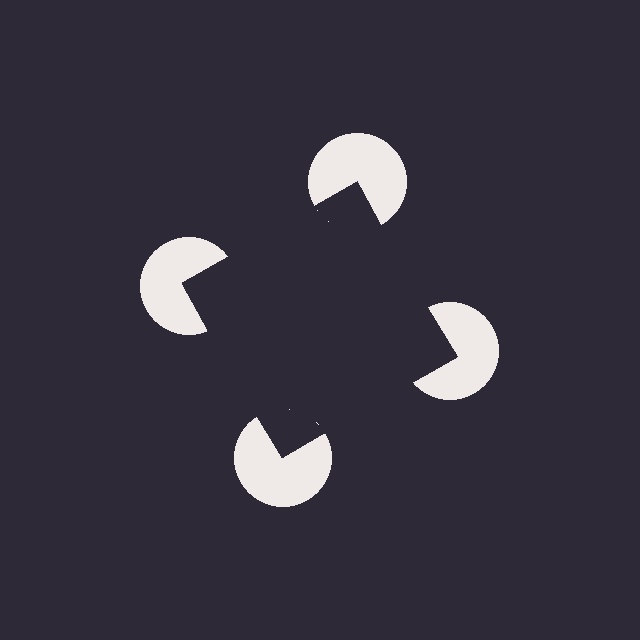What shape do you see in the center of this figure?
An illusory square — its edges are inferred from the aligned wedge cuts in the pac-man discs, not physically drawn.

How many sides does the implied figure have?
4 sides.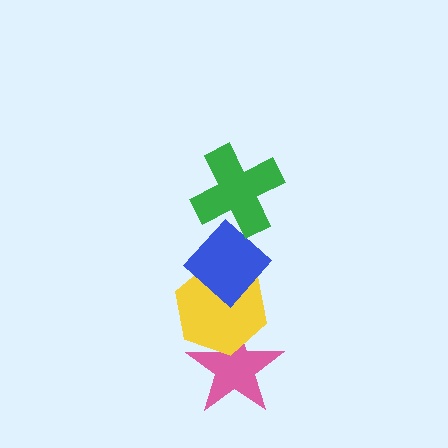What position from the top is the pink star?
The pink star is 4th from the top.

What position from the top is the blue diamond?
The blue diamond is 2nd from the top.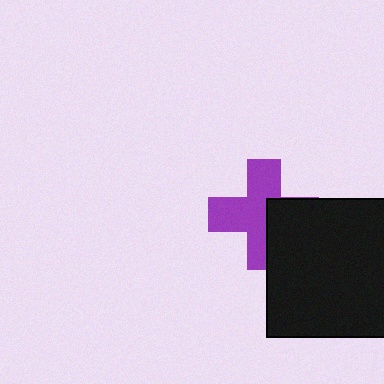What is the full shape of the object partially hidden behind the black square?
The partially hidden object is a purple cross.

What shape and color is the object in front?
The object in front is a black square.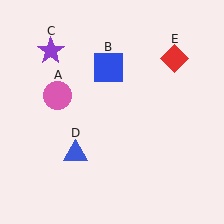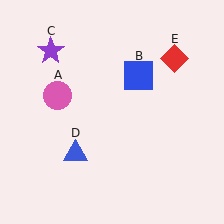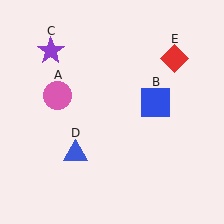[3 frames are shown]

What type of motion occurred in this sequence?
The blue square (object B) rotated clockwise around the center of the scene.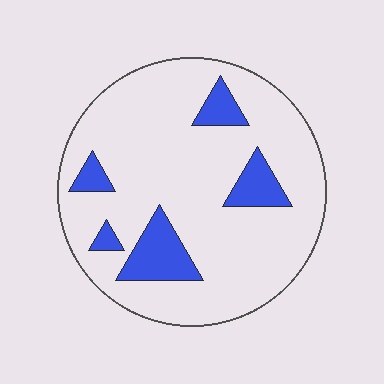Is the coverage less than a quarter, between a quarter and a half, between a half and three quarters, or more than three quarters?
Less than a quarter.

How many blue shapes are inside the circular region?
5.